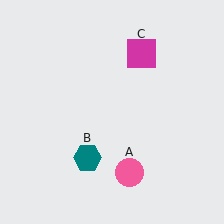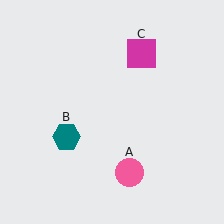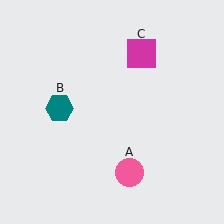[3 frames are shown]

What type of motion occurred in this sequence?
The teal hexagon (object B) rotated clockwise around the center of the scene.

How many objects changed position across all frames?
1 object changed position: teal hexagon (object B).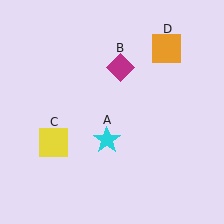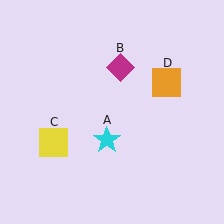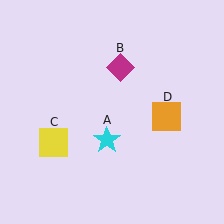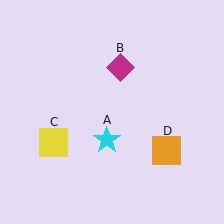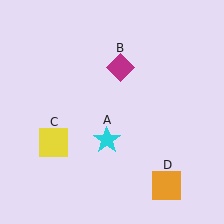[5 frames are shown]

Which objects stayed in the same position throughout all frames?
Cyan star (object A) and magenta diamond (object B) and yellow square (object C) remained stationary.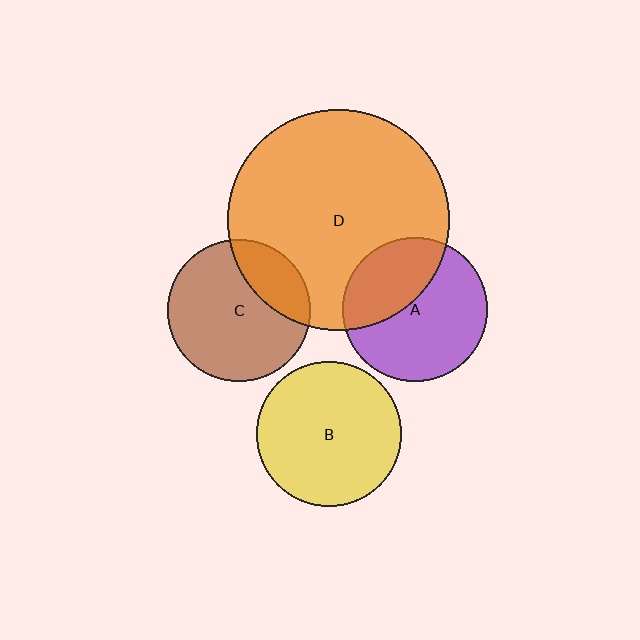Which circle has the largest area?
Circle D (orange).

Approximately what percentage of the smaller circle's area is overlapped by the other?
Approximately 35%.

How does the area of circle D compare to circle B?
Approximately 2.3 times.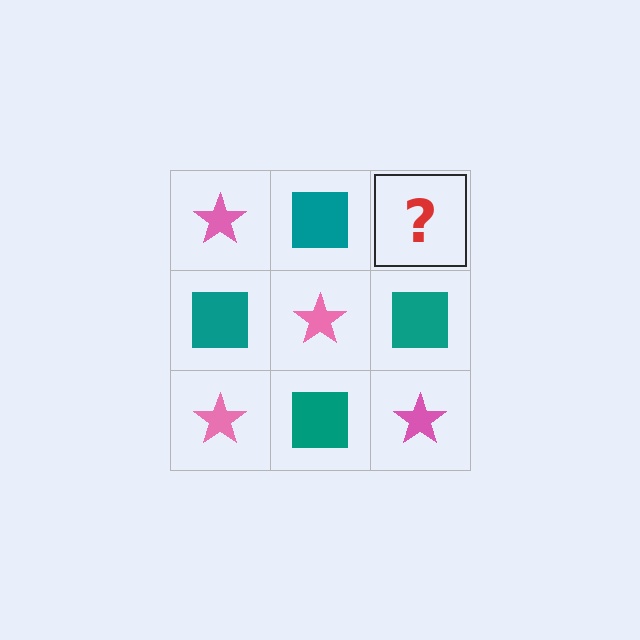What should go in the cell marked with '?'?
The missing cell should contain a pink star.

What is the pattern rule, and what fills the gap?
The rule is that it alternates pink star and teal square in a checkerboard pattern. The gap should be filled with a pink star.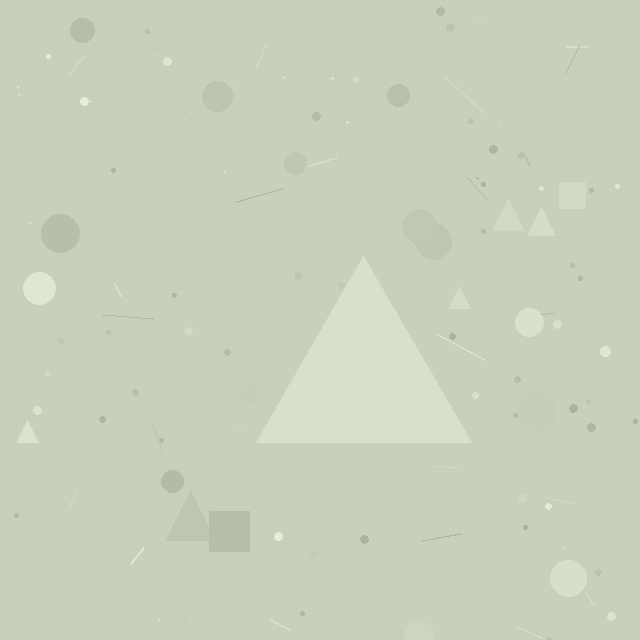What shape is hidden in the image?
A triangle is hidden in the image.